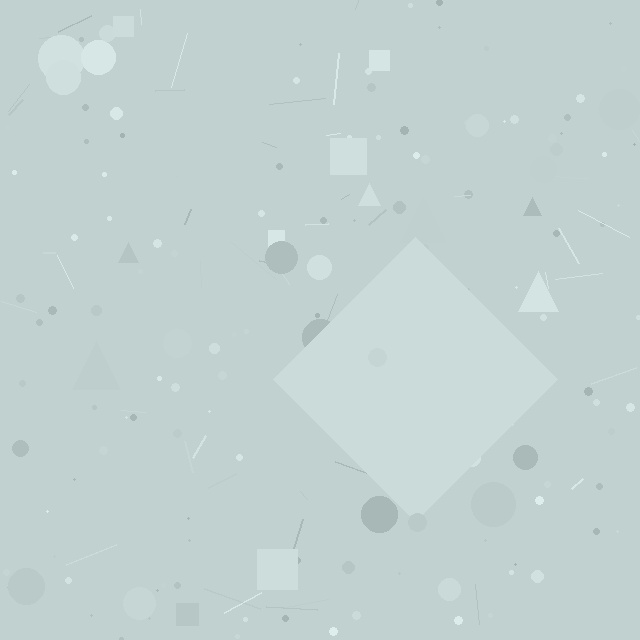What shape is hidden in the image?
A diamond is hidden in the image.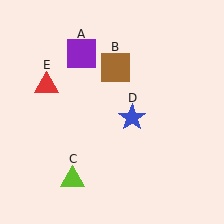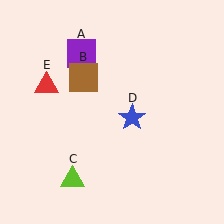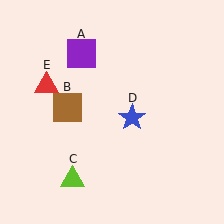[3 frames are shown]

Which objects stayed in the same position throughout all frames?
Purple square (object A) and lime triangle (object C) and blue star (object D) and red triangle (object E) remained stationary.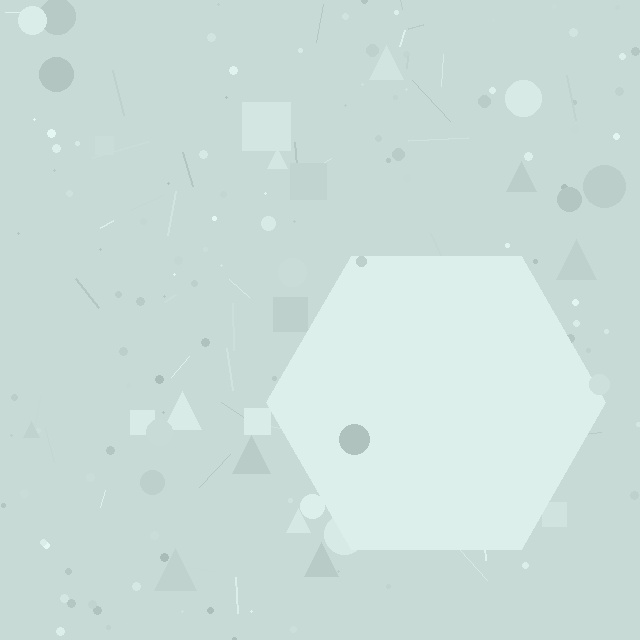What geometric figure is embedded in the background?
A hexagon is embedded in the background.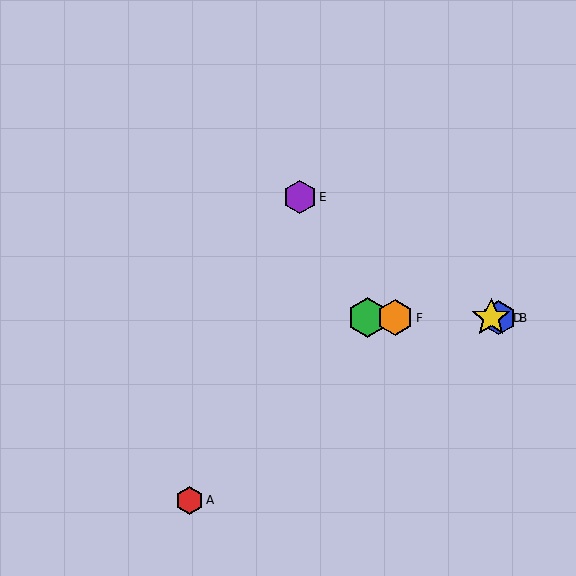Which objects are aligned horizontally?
Objects B, C, D, F are aligned horizontally.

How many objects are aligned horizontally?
4 objects (B, C, D, F) are aligned horizontally.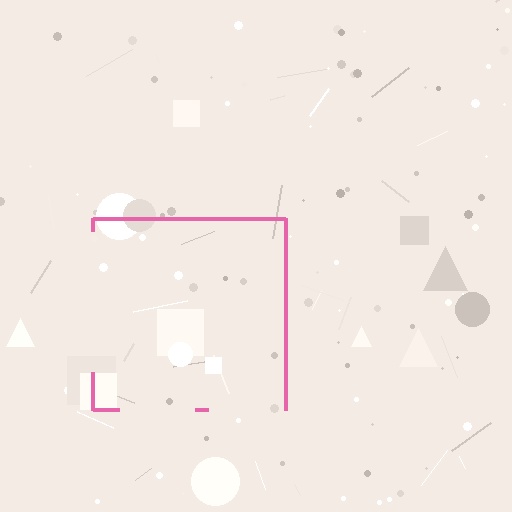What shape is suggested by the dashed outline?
The dashed outline suggests a square.